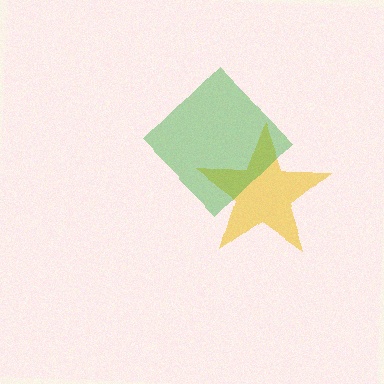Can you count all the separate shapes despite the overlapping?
Yes, there are 2 separate shapes.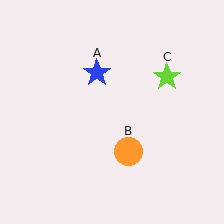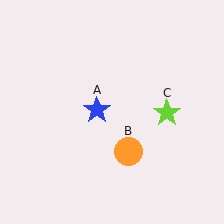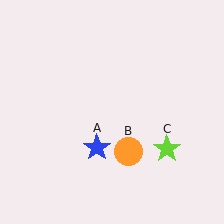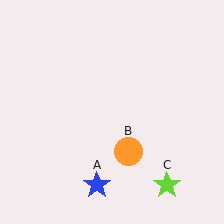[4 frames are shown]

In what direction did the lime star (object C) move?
The lime star (object C) moved down.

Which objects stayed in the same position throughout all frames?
Orange circle (object B) remained stationary.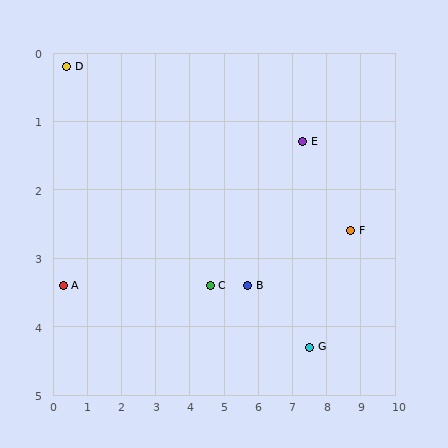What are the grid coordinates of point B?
Point B is at approximately (5.7, 3.4).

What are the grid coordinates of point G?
Point G is at approximately (7.5, 4.3).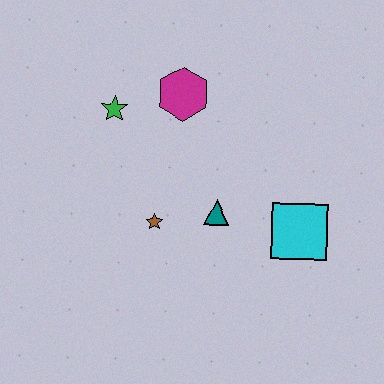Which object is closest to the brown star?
The teal triangle is closest to the brown star.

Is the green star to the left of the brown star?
Yes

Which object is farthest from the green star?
The cyan square is farthest from the green star.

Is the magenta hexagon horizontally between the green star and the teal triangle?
Yes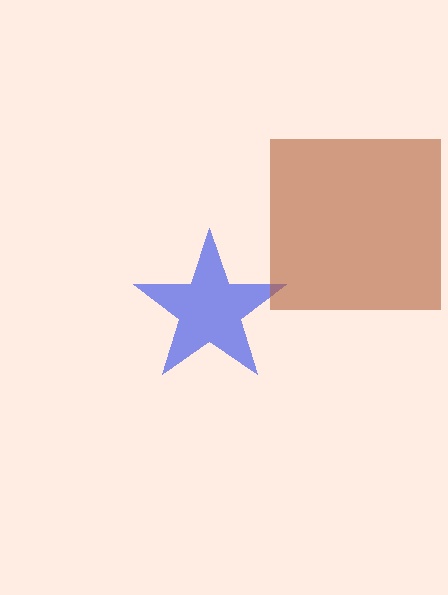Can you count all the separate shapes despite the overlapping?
Yes, there are 2 separate shapes.